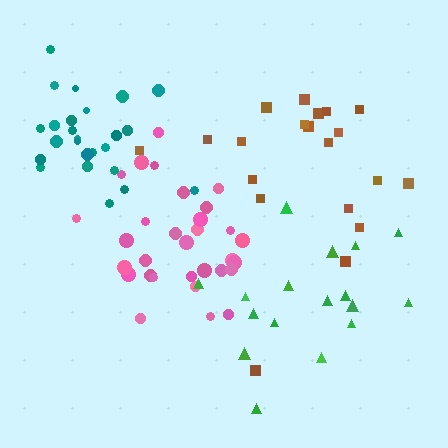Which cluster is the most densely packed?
Teal.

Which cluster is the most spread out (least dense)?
Green.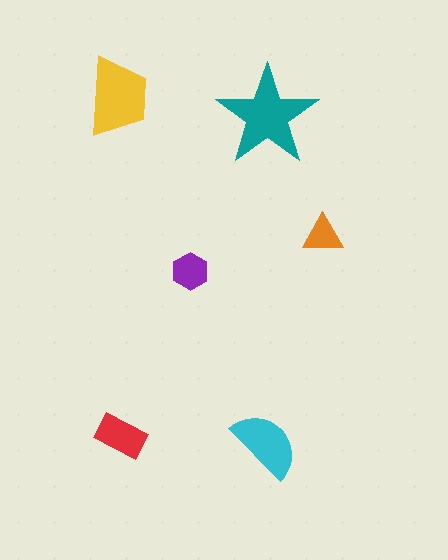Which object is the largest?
The teal star.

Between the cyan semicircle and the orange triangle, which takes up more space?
The cyan semicircle.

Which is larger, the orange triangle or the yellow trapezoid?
The yellow trapezoid.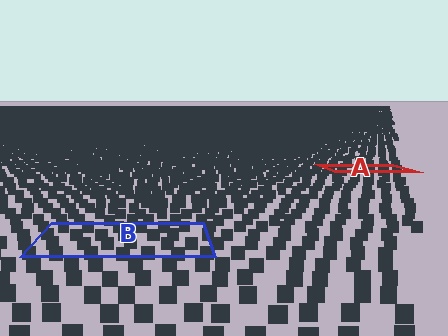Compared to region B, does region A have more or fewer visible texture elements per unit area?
Region A has more texture elements per unit area — they are packed more densely because it is farther away.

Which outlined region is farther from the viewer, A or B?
Region A is farther from the viewer — the texture elements inside it appear smaller and more densely packed.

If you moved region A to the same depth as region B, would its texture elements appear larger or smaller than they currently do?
They would appear larger. At a closer depth, the same texture elements are projected at a bigger on-screen size.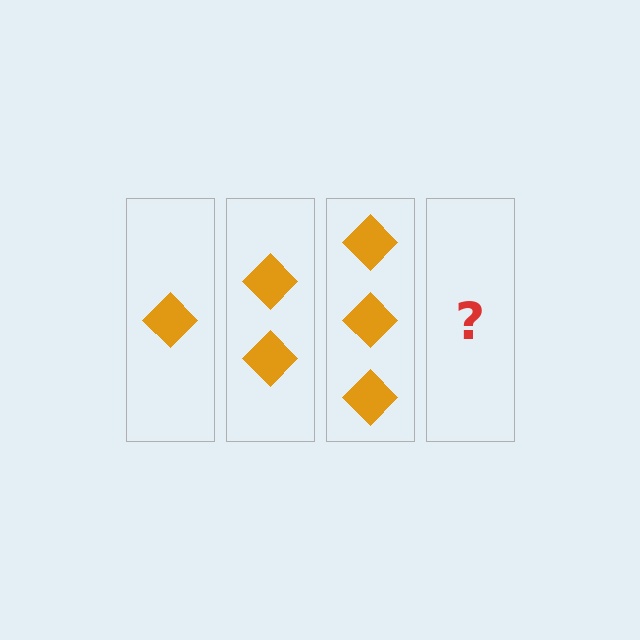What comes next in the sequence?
The next element should be 4 diamonds.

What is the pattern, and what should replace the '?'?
The pattern is that each step adds one more diamond. The '?' should be 4 diamonds.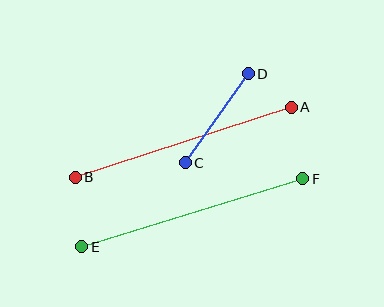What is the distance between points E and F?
The distance is approximately 231 pixels.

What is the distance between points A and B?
The distance is approximately 227 pixels.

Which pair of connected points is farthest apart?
Points E and F are farthest apart.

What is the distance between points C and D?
The distance is approximately 109 pixels.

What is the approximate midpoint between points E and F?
The midpoint is at approximately (192, 213) pixels.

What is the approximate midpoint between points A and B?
The midpoint is at approximately (183, 142) pixels.